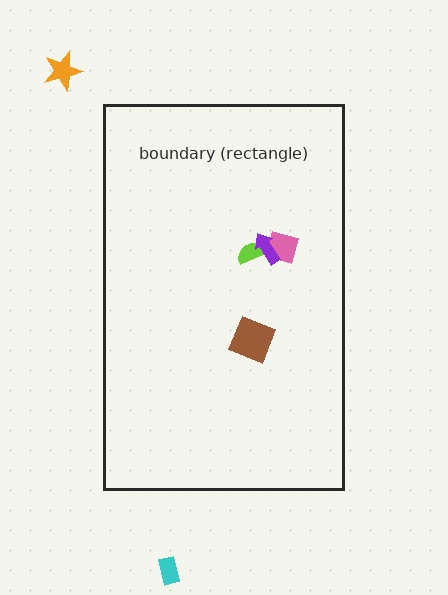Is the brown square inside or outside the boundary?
Inside.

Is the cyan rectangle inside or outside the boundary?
Outside.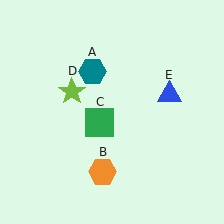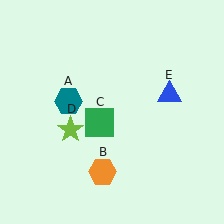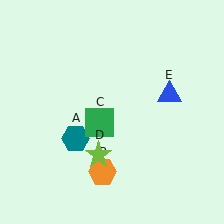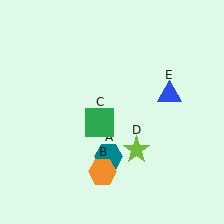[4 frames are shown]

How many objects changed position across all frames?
2 objects changed position: teal hexagon (object A), lime star (object D).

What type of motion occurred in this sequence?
The teal hexagon (object A), lime star (object D) rotated counterclockwise around the center of the scene.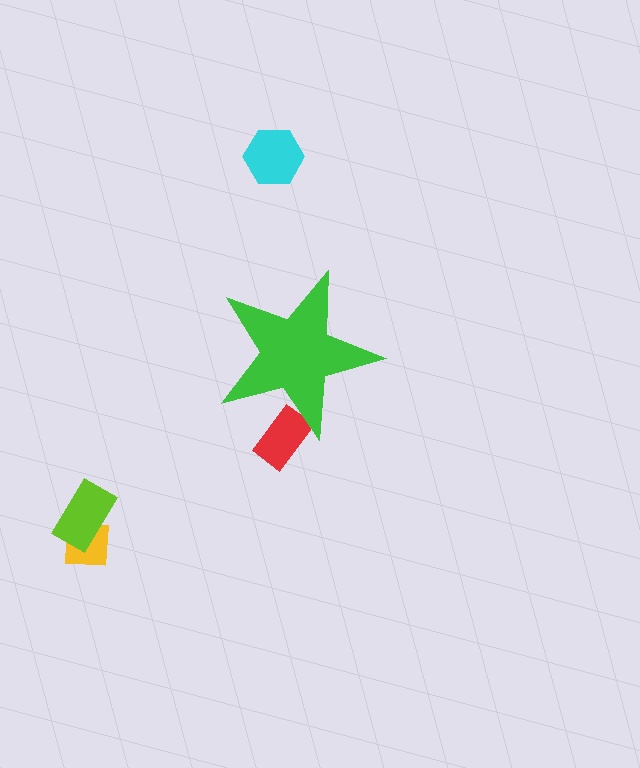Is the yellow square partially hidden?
No, the yellow square is fully visible.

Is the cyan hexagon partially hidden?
No, the cyan hexagon is fully visible.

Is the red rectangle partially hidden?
Yes, the red rectangle is partially hidden behind the green star.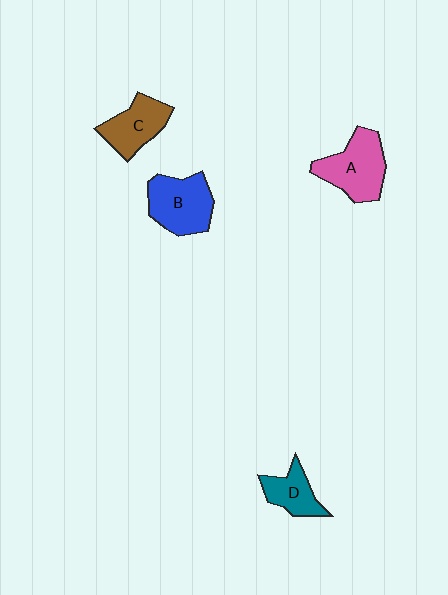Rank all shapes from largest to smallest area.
From largest to smallest: A (pink), B (blue), C (brown), D (teal).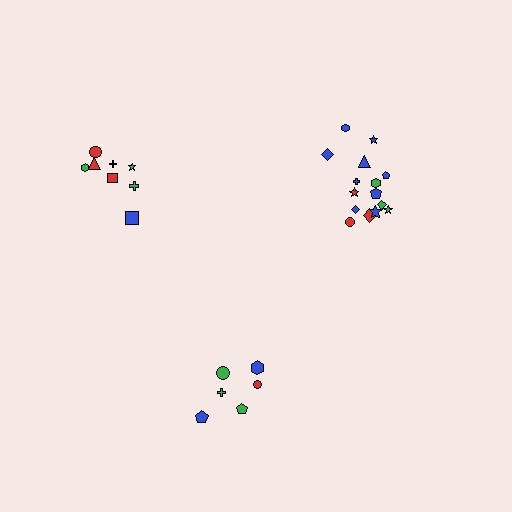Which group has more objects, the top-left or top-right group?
The top-right group.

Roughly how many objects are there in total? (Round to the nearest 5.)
Roughly 30 objects in total.